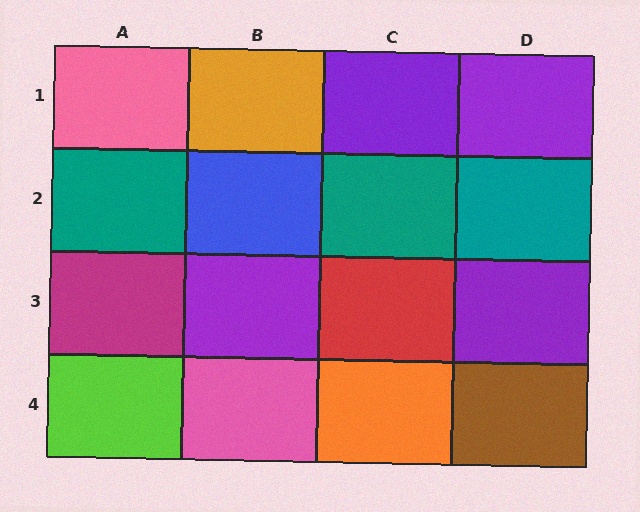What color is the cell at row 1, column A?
Pink.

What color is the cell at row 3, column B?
Purple.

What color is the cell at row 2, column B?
Blue.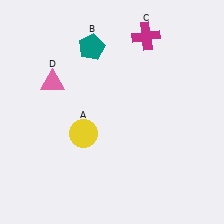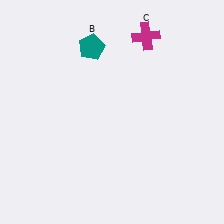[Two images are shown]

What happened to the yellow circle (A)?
The yellow circle (A) was removed in Image 2. It was in the bottom-left area of Image 1.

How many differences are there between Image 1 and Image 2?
There are 2 differences between the two images.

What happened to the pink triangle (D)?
The pink triangle (D) was removed in Image 2. It was in the top-left area of Image 1.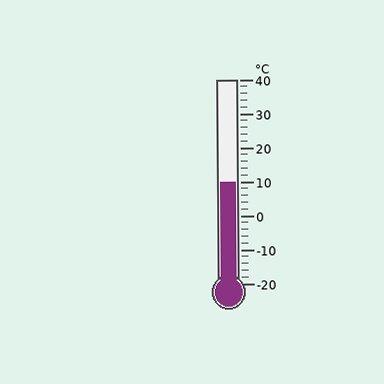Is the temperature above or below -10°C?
The temperature is above -10°C.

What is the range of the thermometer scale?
The thermometer scale ranges from -20°C to 40°C.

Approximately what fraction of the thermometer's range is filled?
The thermometer is filled to approximately 50% of its range.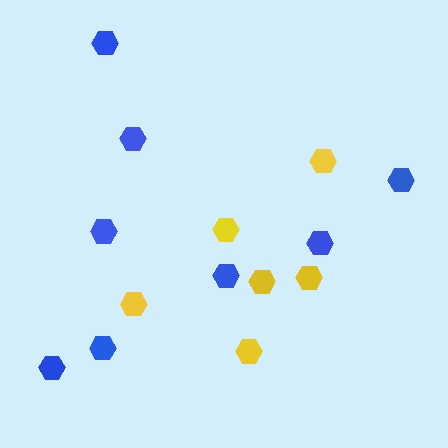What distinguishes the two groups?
There are 2 groups: one group of yellow hexagons (6) and one group of blue hexagons (8).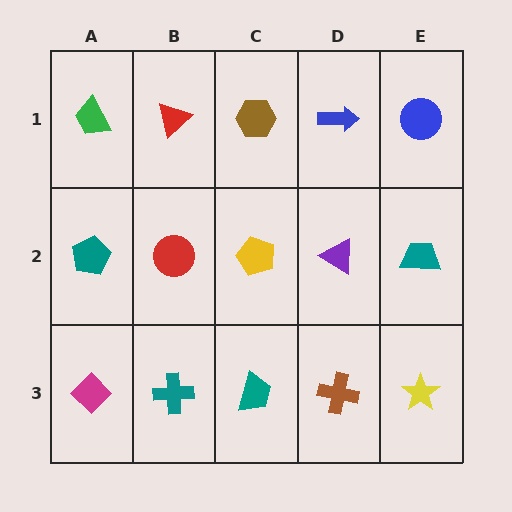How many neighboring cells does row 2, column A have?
3.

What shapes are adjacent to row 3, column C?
A yellow pentagon (row 2, column C), a teal cross (row 3, column B), a brown cross (row 3, column D).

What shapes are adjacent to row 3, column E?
A teal trapezoid (row 2, column E), a brown cross (row 3, column D).